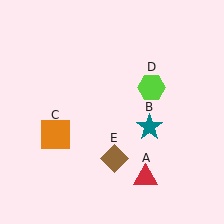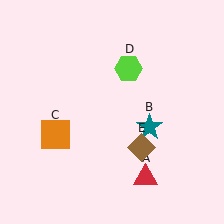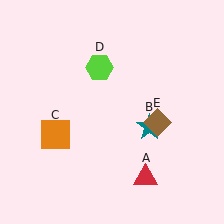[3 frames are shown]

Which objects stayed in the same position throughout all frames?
Red triangle (object A) and teal star (object B) and orange square (object C) remained stationary.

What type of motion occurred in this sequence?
The lime hexagon (object D), brown diamond (object E) rotated counterclockwise around the center of the scene.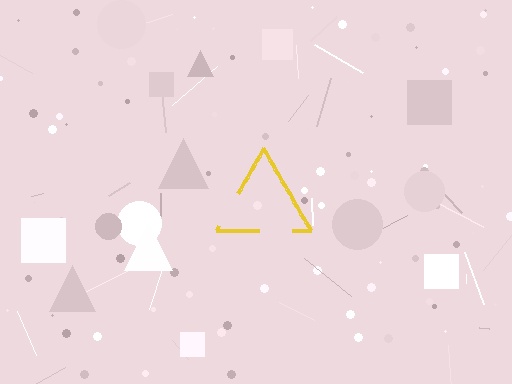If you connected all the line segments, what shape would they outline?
They would outline a triangle.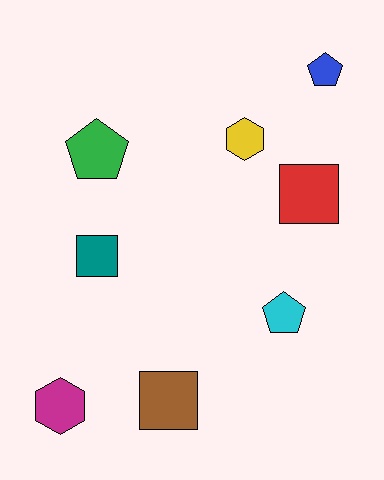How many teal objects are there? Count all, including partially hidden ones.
There is 1 teal object.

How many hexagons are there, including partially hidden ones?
There are 2 hexagons.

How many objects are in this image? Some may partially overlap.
There are 8 objects.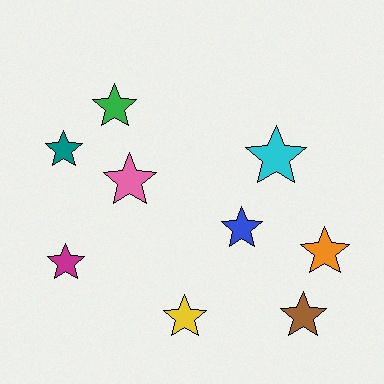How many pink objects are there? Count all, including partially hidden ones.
There is 1 pink object.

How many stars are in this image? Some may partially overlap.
There are 9 stars.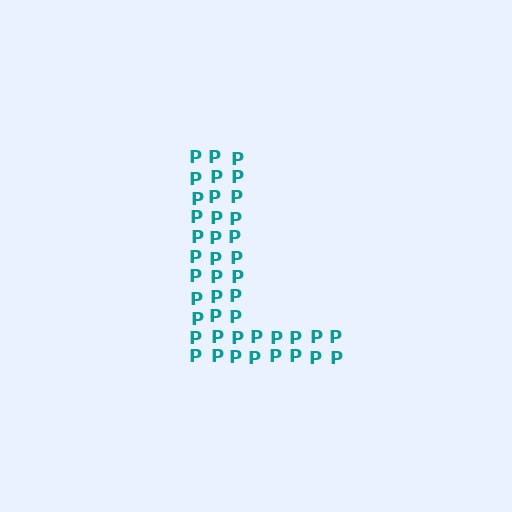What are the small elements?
The small elements are letter P's.